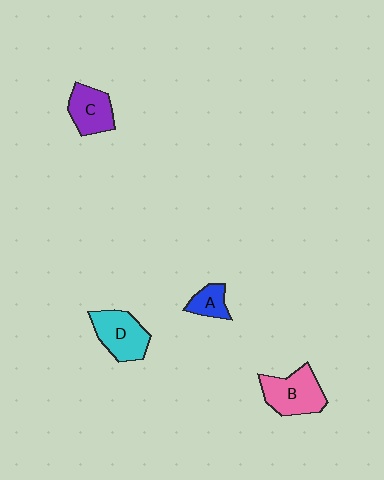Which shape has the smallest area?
Shape A (blue).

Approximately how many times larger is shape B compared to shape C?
Approximately 1.3 times.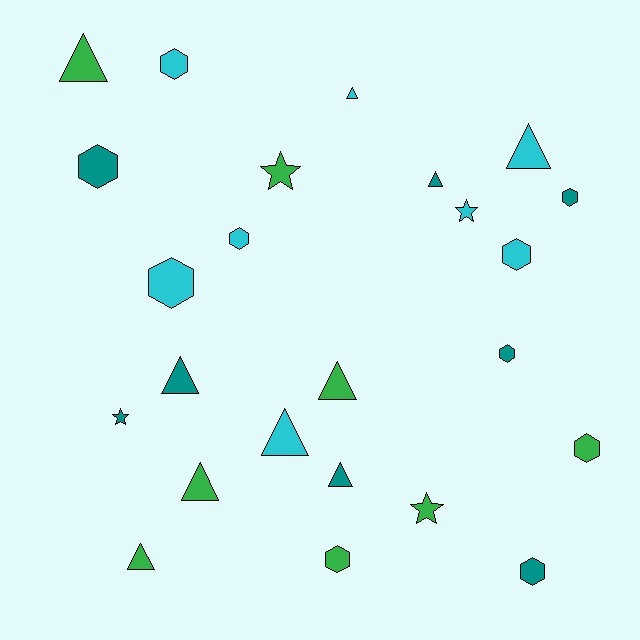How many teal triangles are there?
There are 3 teal triangles.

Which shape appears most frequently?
Triangle, with 10 objects.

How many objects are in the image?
There are 24 objects.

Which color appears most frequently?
Cyan, with 8 objects.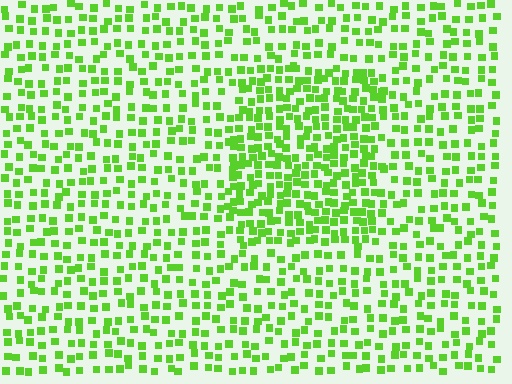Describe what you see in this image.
The image contains small lime elements arranged at two different densities. A rectangle-shaped region is visible where the elements are more densely packed than the surrounding area.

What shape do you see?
I see a rectangle.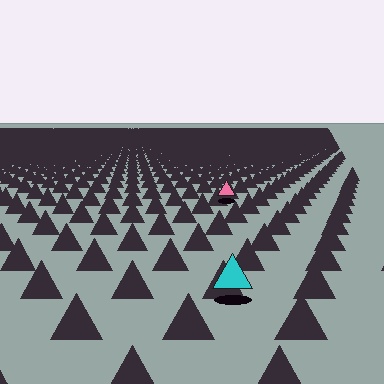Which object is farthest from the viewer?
The pink triangle is farthest from the viewer. It appears smaller and the ground texture around it is denser.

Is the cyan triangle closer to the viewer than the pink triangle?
Yes. The cyan triangle is closer — you can tell from the texture gradient: the ground texture is coarser near it.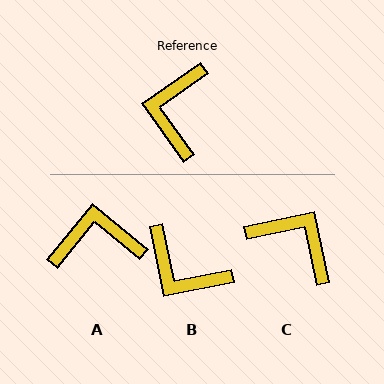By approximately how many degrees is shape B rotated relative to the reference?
Approximately 66 degrees counter-clockwise.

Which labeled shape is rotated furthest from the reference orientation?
C, about 113 degrees away.